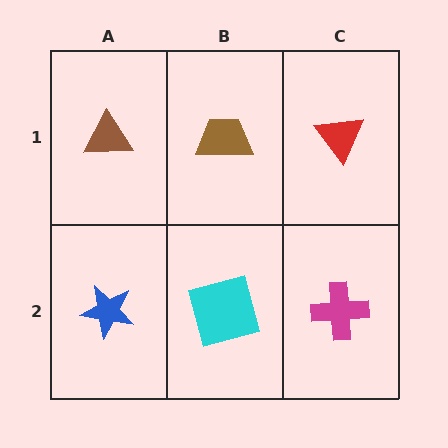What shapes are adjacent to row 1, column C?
A magenta cross (row 2, column C), a brown trapezoid (row 1, column B).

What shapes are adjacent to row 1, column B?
A cyan square (row 2, column B), a brown triangle (row 1, column A), a red triangle (row 1, column C).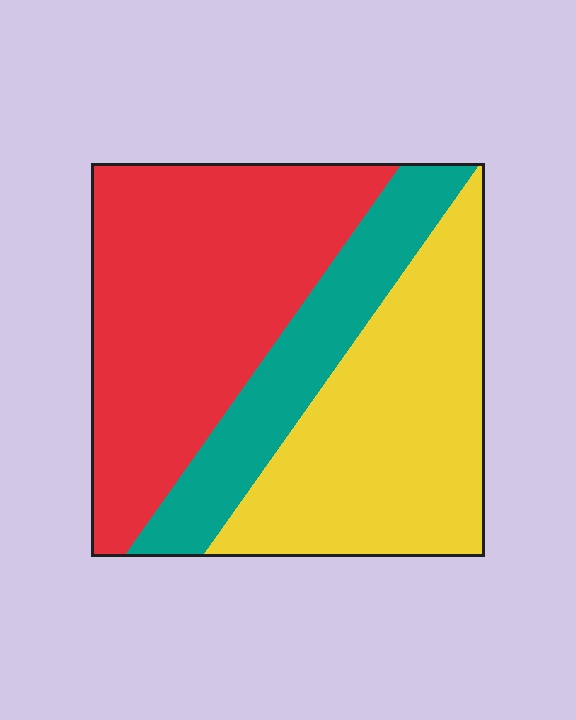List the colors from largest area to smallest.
From largest to smallest: red, yellow, teal.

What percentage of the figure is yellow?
Yellow takes up about three eighths (3/8) of the figure.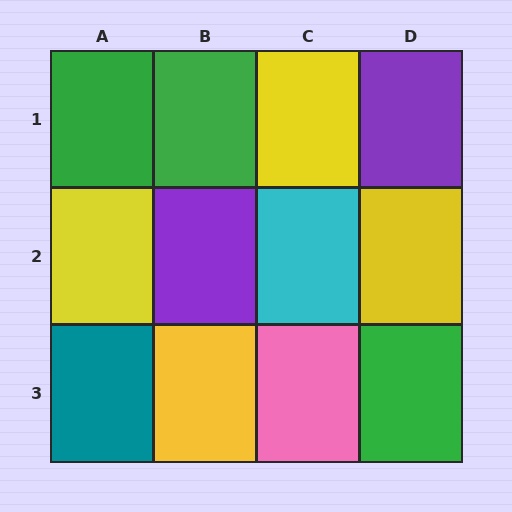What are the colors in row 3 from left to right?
Teal, yellow, pink, green.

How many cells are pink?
1 cell is pink.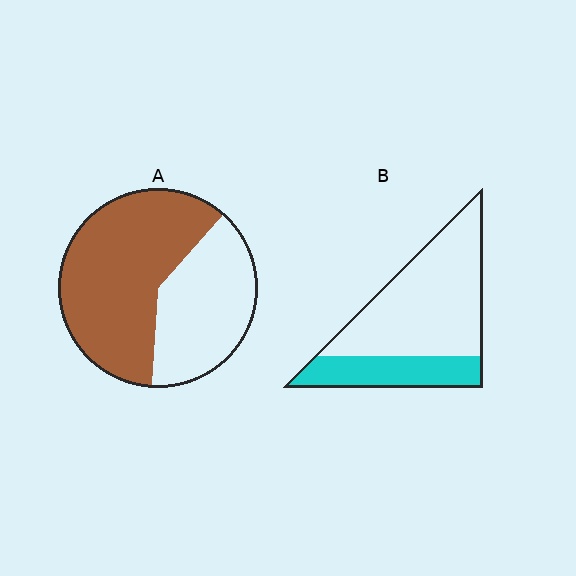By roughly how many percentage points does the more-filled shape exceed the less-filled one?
By roughly 30 percentage points (A over B).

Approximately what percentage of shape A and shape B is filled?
A is approximately 60% and B is approximately 30%.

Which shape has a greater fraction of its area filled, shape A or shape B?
Shape A.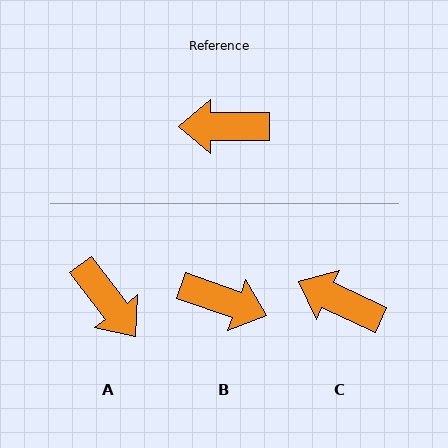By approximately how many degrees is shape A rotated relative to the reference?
Approximately 127 degrees counter-clockwise.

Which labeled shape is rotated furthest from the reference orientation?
B, about 160 degrees away.